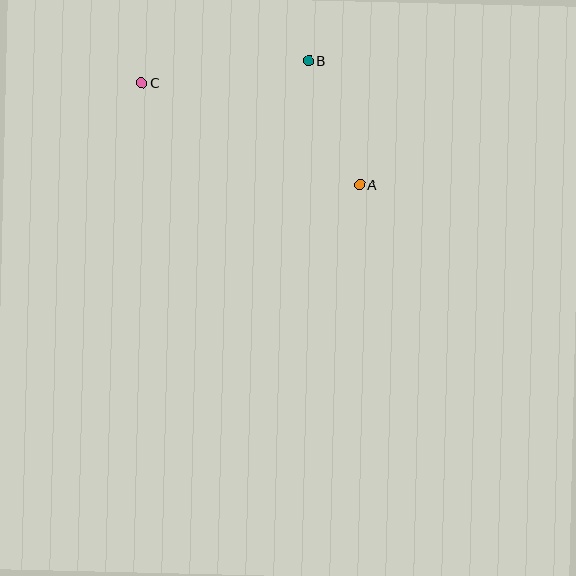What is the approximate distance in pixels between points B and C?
The distance between B and C is approximately 168 pixels.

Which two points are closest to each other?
Points A and B are closest to each other.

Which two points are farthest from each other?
Points A and C are farthest from each other.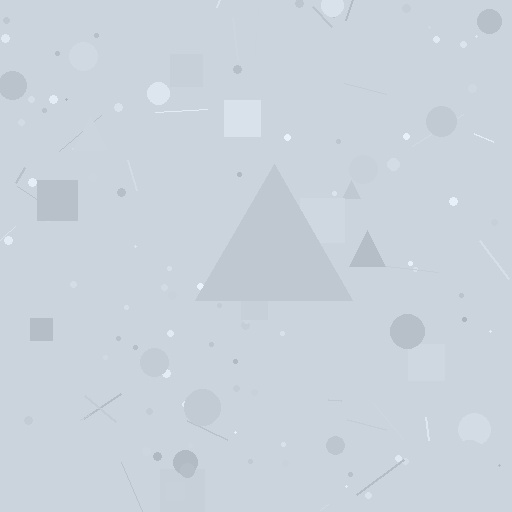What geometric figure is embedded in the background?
A triangle is embedded in the background.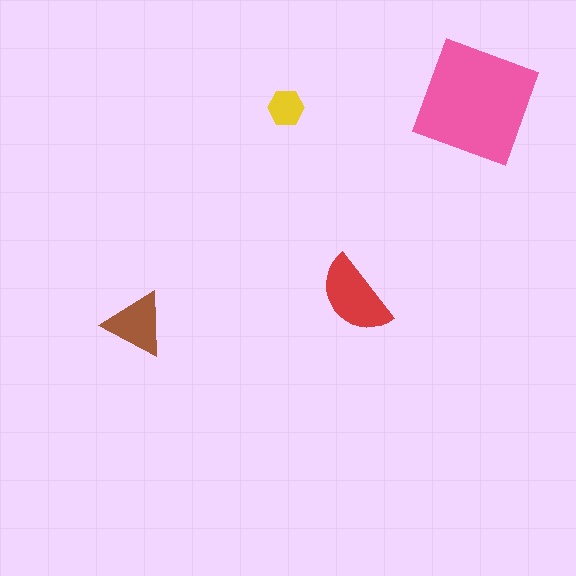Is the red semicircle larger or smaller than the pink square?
Smaller.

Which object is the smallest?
The yellow hexagon.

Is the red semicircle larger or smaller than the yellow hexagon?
Larger.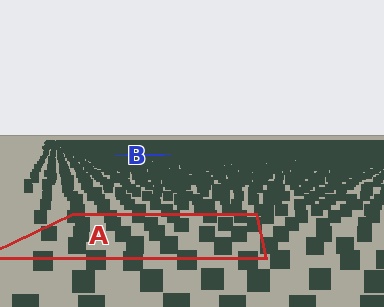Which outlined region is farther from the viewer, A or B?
Region B is farther from the viewer — the texture elements inside it appear smaller and more densely packed.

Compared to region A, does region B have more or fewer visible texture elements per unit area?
Region B has more texture elements per unit area — they are packed more densely because it is farther away.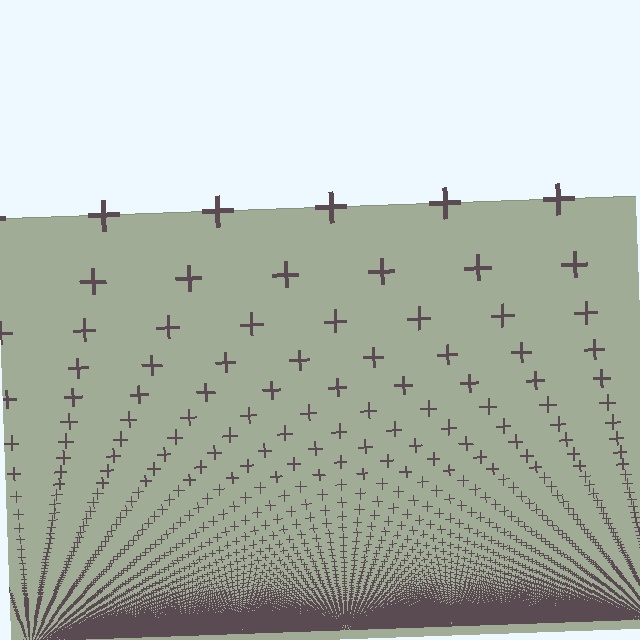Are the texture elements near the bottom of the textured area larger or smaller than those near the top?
Smaller. The gradient is inverted — elements near the bottom are smaller and denser.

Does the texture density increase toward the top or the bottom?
Density increases toward the bottom.